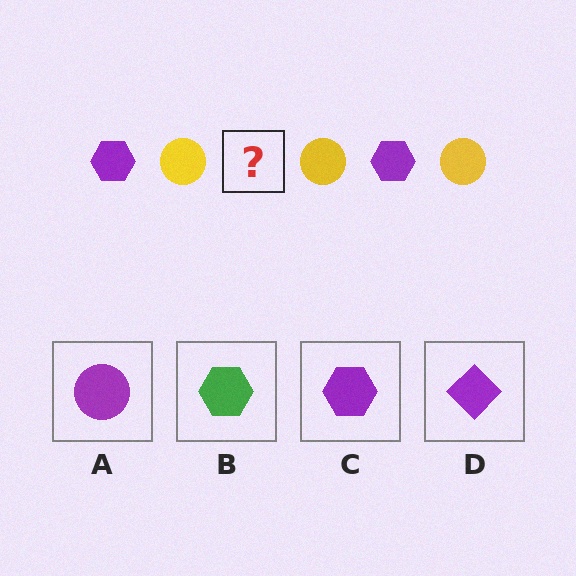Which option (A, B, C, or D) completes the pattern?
C.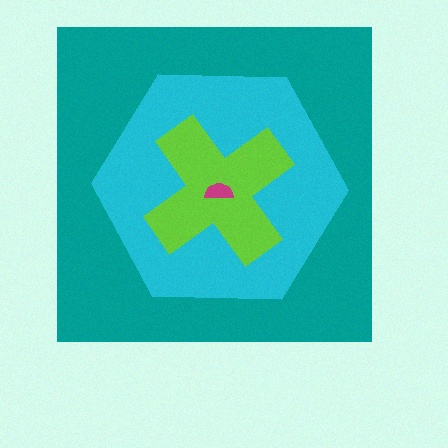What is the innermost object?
The magenta semicircle.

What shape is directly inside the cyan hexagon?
The lime cross.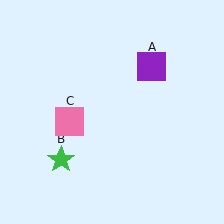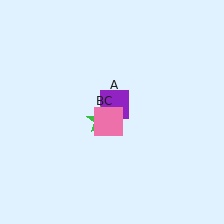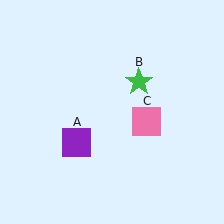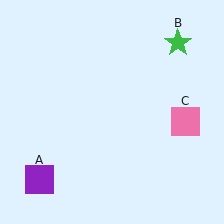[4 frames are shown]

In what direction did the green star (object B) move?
The green star (object B) moved up and to the right.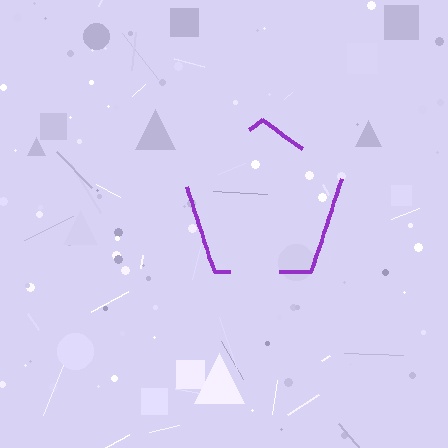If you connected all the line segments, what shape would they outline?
They would outline a pentagon.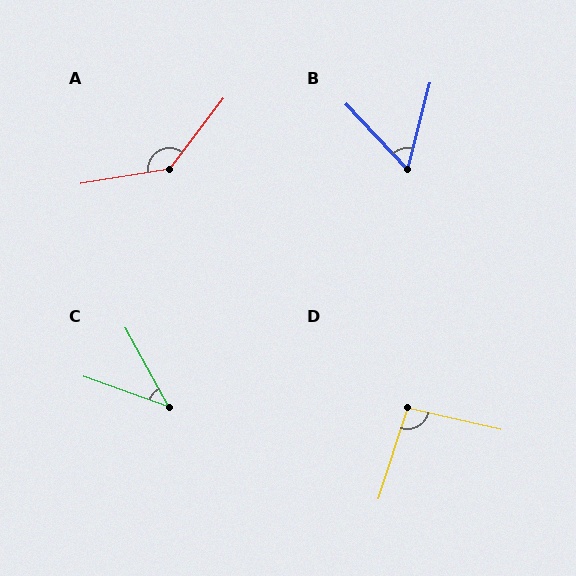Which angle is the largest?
A, at approximately 137 degrees.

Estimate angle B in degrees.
Approximately 58 degrees.